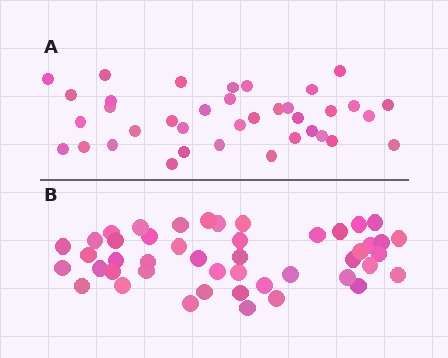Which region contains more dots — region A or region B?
Region B (the bottom region) has more dots.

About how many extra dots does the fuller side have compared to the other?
Region B has roughly 8 or so more dots than region A.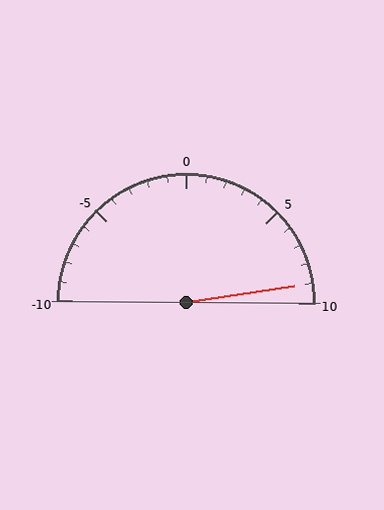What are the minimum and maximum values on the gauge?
The gauge ranges from -10 to 10.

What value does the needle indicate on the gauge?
The needle indicates approximately 9.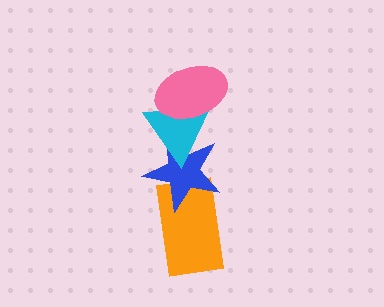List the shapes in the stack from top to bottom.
From top to bottom: the pink ellipse, the cyan triangle, the blue star, the orange rectangle.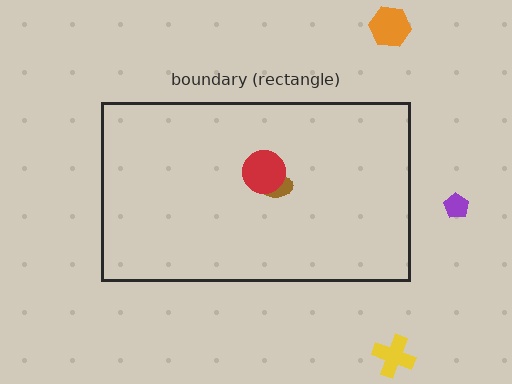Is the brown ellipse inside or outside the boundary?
Inside.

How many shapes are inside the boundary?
2 inside, 3 outside.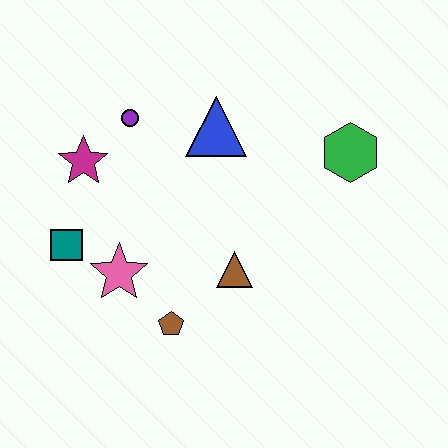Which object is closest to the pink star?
The teal square is closest to the pink star.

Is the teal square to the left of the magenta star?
Yes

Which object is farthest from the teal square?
The green hexagon is farthest from the teal square.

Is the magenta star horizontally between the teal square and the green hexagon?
Yes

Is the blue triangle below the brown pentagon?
No